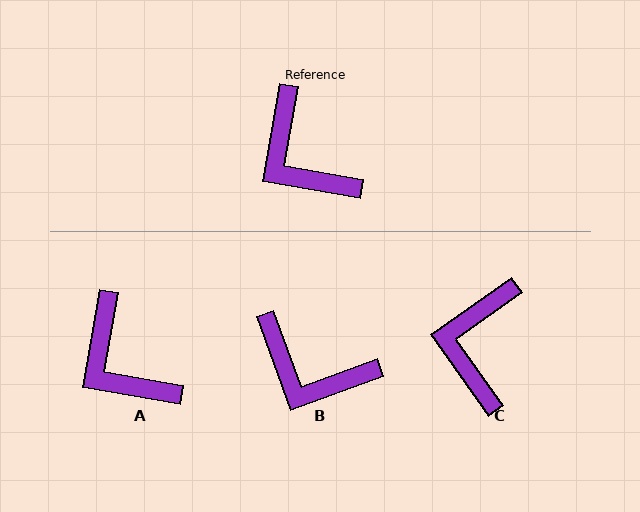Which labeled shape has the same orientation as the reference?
A.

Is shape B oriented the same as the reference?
No, it is off by about 30 degrees.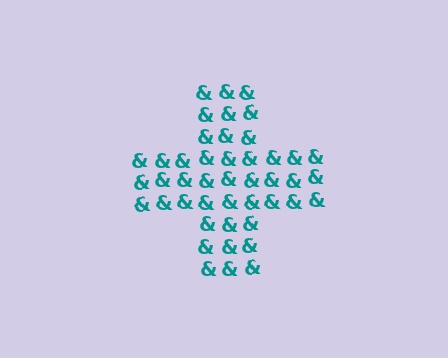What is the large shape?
The large shape is a cross.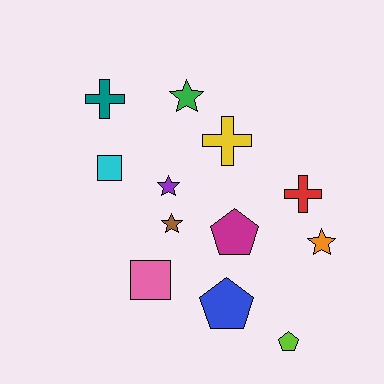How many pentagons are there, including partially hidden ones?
There are 3 pentagons.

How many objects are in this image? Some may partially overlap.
There are 12 objects.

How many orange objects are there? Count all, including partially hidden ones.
There is 1 orange object.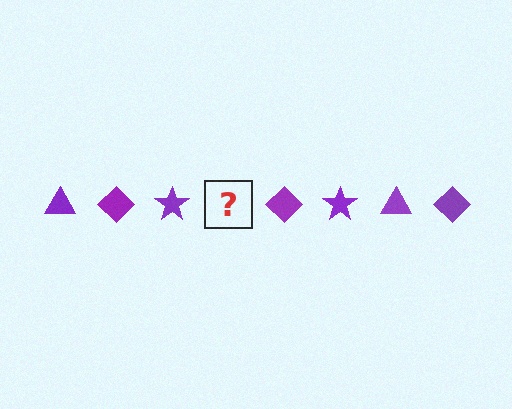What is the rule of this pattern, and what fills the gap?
The rule is that the pattern cycles through triangle, diamond, star shapes in purple. The gap should be filled with a purple triangle.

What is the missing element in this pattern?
The missing element is a purple triangle.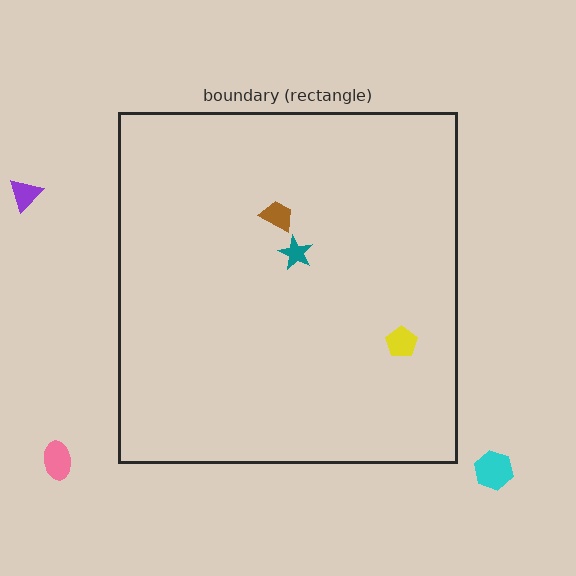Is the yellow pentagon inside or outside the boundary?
Inside.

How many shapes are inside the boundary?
3 inside, 3 outside.